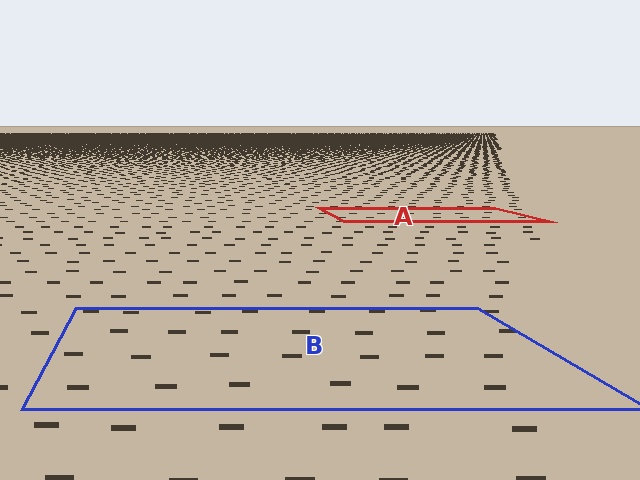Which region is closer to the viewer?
Region B is closer. The texture elements there are larger and more spread out.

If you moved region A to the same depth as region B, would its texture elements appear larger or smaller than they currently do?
They would appear larger. At a closer depth, the same texture elements are projected at a bigger on-screen size.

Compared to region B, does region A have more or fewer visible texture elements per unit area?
Region A has more texture elements per unit area — they are packed more densely because it is farther away.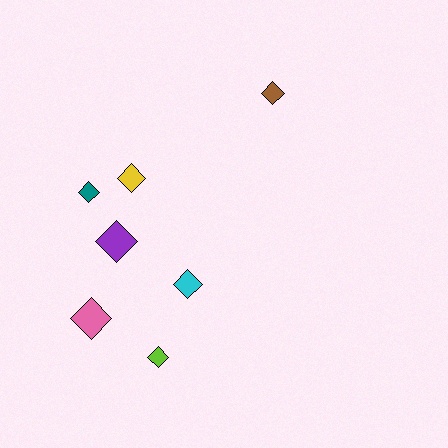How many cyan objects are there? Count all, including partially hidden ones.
There is 1 cyan object.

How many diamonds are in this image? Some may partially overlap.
There are 7 diamonds.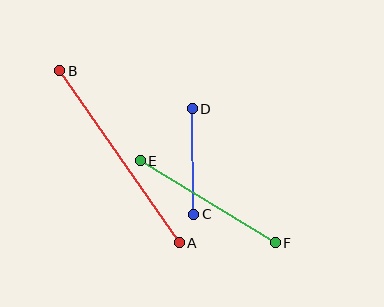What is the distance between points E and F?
The distance is approximately 158 pixels.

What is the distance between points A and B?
The distance is approximately 209 pixels.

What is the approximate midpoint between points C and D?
The midpoint is at approximately (193, 162) pixels.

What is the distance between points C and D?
The distance is approximately 105 pixels.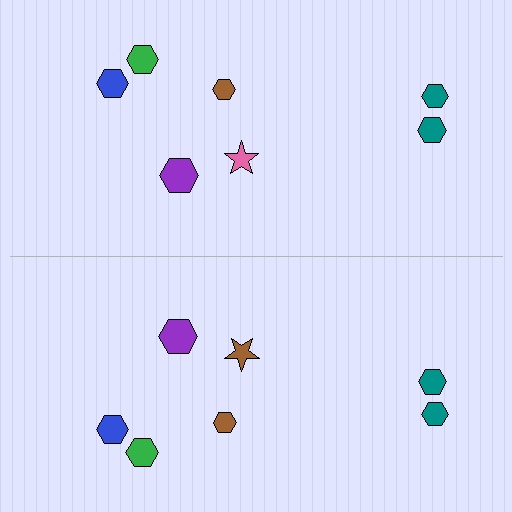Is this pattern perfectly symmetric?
No, the pattern is not perfectly symmetric. The brown star on the bottom side breaks the symmetry — its mirror counterpart is pink.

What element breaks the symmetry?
The brown star on the bottom side breaks the symmetry — its mirror counterpart is pink.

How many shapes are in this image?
There are 14 shapes in this image.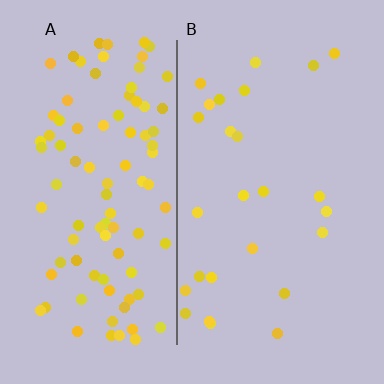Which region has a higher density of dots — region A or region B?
A (the left).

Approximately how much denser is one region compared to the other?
Approximately 3.6× — region A over region B.